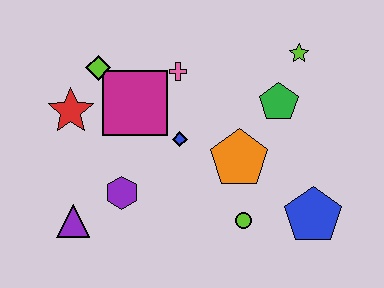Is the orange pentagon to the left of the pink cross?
No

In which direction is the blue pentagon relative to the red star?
The blue pentagon is to the right of the red star.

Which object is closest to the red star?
The lime diamond is closest to the red star.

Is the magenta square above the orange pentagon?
Yes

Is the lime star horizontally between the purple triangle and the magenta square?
No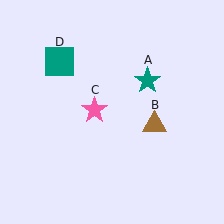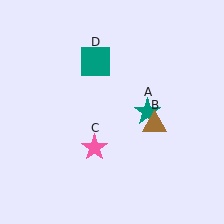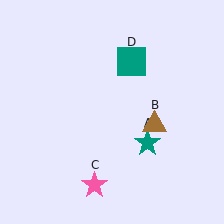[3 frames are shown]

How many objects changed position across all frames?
3 objects changed position: teal star (object A), pink star (object C), teal square (object D).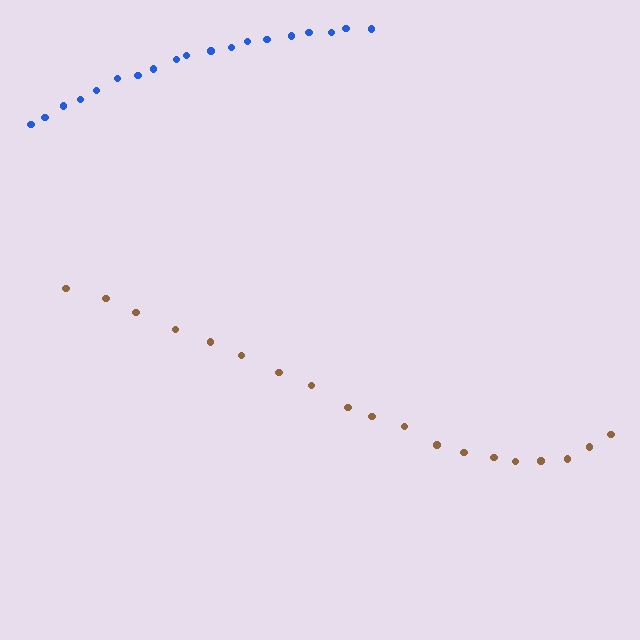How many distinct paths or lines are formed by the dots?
There are 2 distinct paths.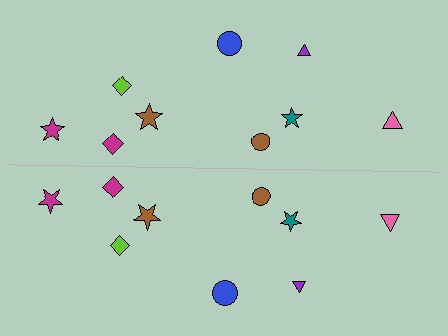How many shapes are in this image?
There are 18 shapes in this image.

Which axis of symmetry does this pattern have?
The pattern has a horizontal axis of symmetry running through the center of the image.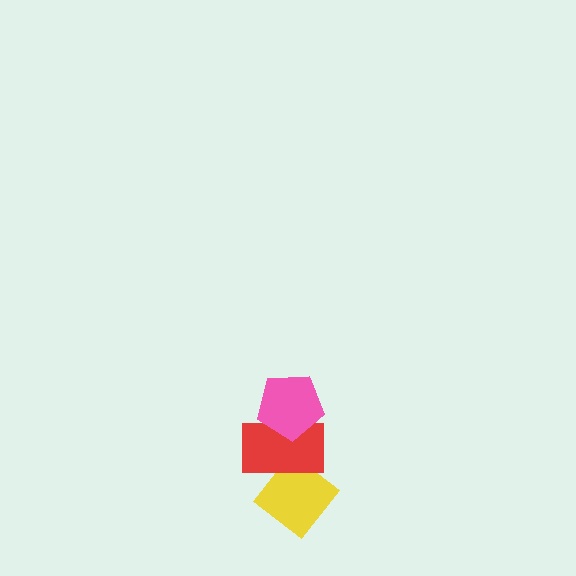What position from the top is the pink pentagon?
The pink pentagon is 1st from the top.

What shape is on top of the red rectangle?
The pink pentagon is on top of the red rectangle.